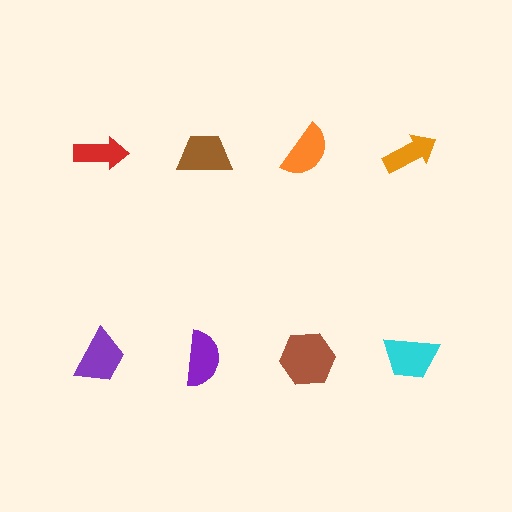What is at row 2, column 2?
A purple semicircle.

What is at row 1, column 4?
An orange arrow.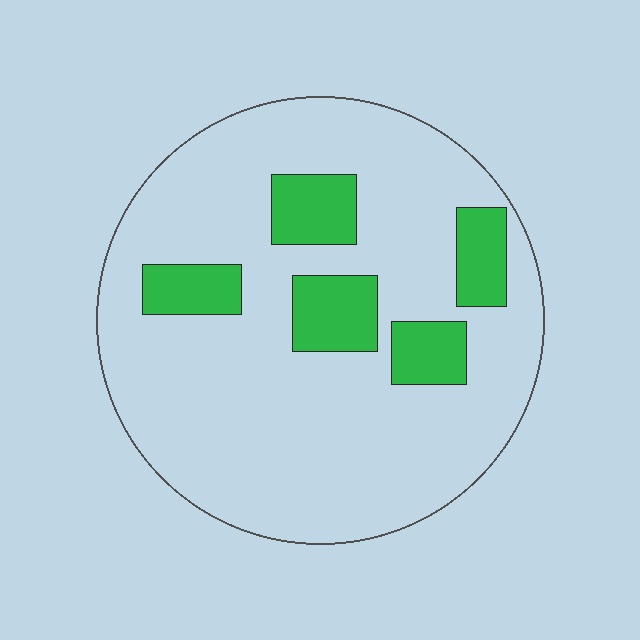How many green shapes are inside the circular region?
5.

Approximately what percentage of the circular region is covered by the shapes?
Approximately 20%.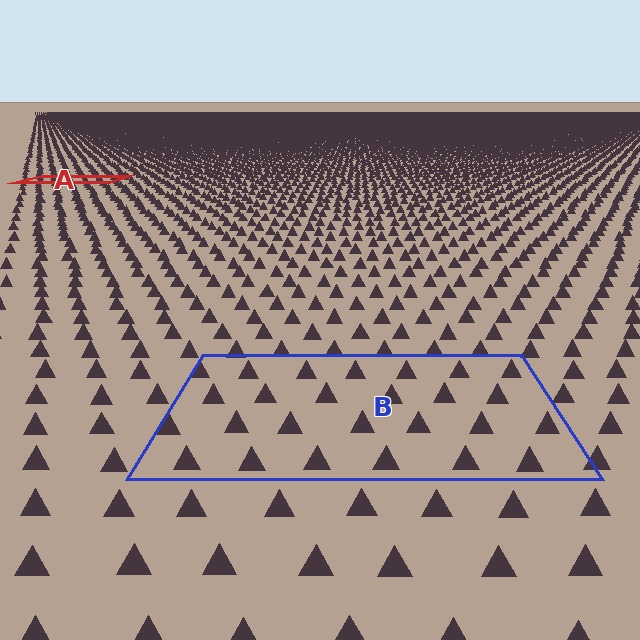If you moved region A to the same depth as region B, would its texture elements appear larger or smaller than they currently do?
They would appear larger. At a closer depth, the same texture elements are projected at a bigger on-screen size.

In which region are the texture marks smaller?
The texture marks are smaller in region A, because it is farther away.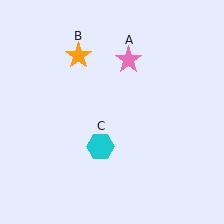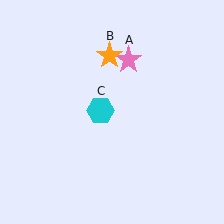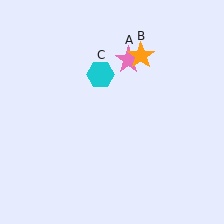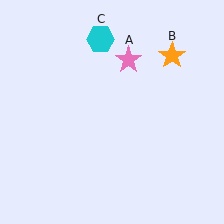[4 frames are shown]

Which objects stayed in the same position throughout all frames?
Pink star (object A) remained stationary.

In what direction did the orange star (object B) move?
The orange star (object B) moved right.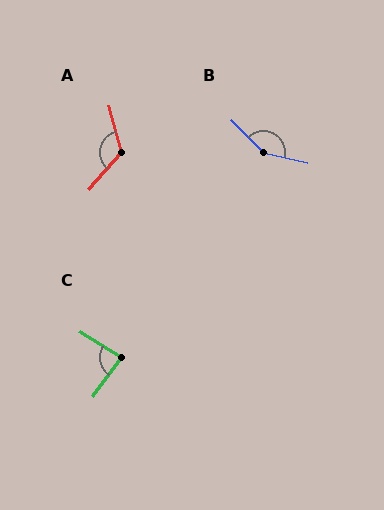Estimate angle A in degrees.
Approximately 124 degrees.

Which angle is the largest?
B, at approximately 147 degrees.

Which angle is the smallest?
C, at approximately 86 degrees.